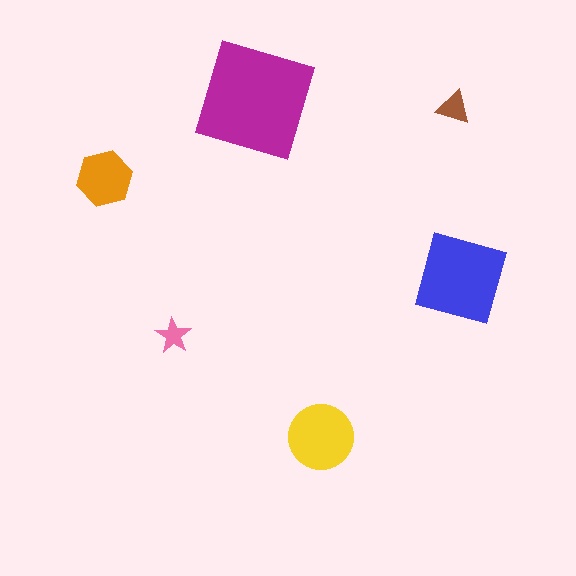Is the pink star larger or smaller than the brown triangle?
Smaller.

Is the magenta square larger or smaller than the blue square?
Larger.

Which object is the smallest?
The pink star.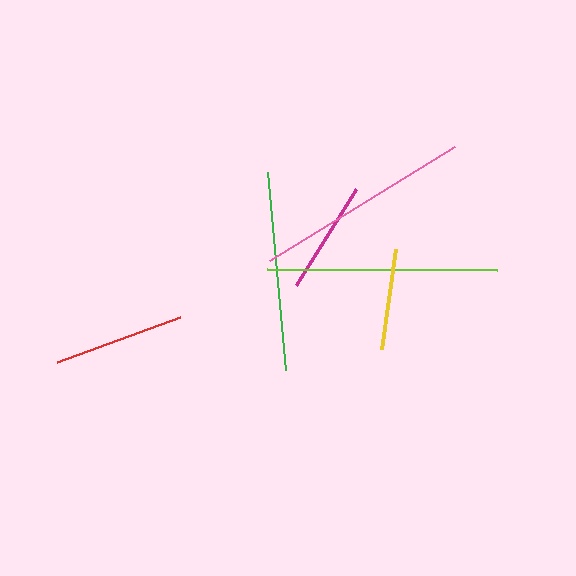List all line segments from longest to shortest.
From longest to shortest: lime, pink, green, red, magenta, yellow.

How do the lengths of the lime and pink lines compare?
The lime and pink lines are approximately the same length.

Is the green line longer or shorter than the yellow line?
The green line is longer than the yellow line.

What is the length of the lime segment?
The lime segment is approximately 230 pixels long.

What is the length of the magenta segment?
The magenta segment is approximately 113 pixels long.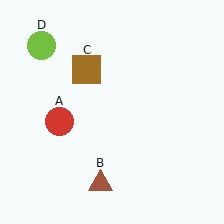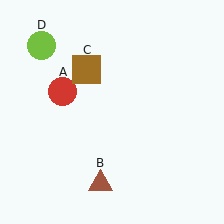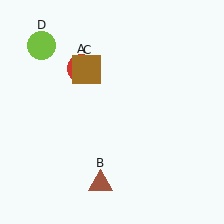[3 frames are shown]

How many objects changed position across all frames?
1 object changed position: red circle (object A).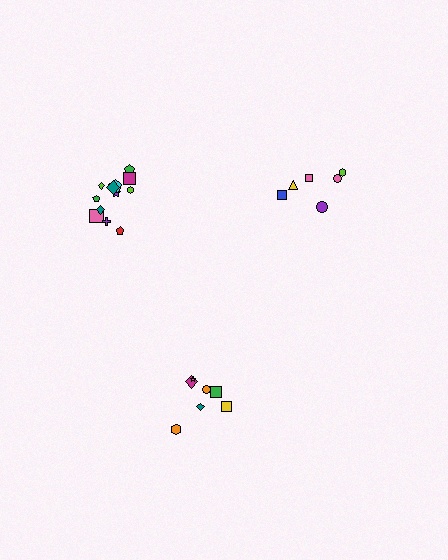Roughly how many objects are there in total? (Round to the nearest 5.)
Roughly 25 objects in total.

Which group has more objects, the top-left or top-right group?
The top-left group.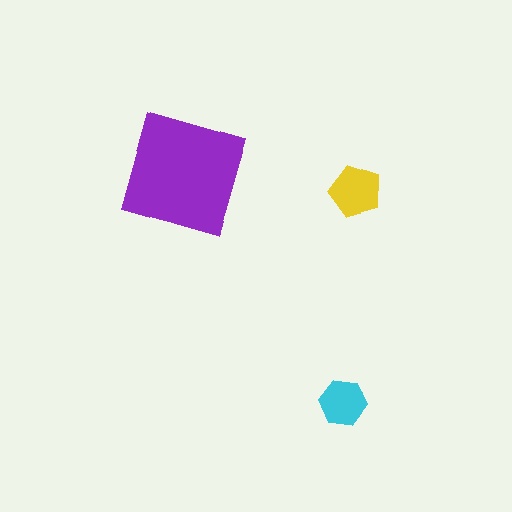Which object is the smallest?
The cyan hexagon.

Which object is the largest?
The purple square.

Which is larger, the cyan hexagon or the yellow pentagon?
The yellow pentagon.